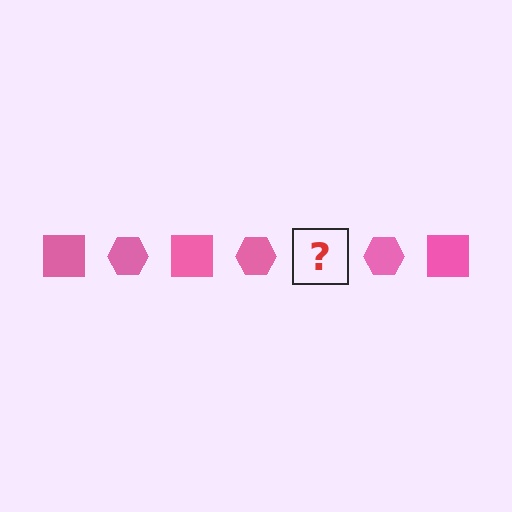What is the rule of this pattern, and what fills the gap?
The rule is that the pattern cycles through square, hexagon shapes in pink. The gap should be filled with a pink square.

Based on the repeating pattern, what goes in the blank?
The blank should be a pink square.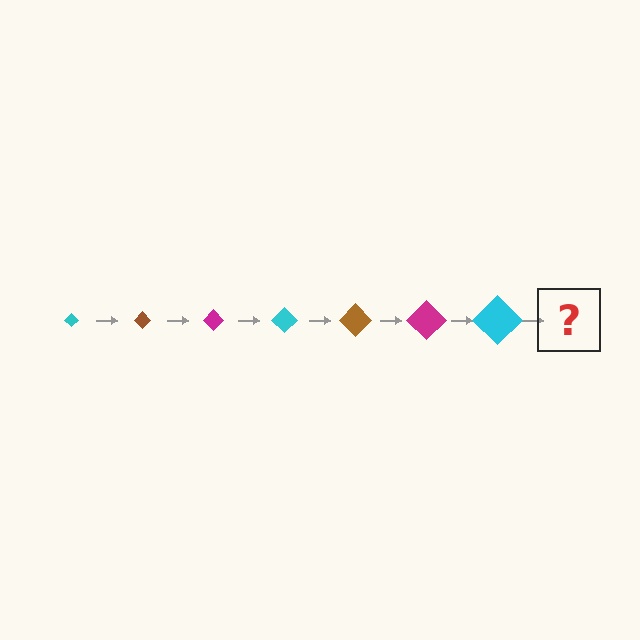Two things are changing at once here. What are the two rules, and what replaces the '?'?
The two rules are that the diamond grows larger each step and the color cycles through cyan, brown, and magenta. The '?' should be a brown diamond, larger than the previous one.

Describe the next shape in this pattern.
It should be a brown diamond, larger than the previous one.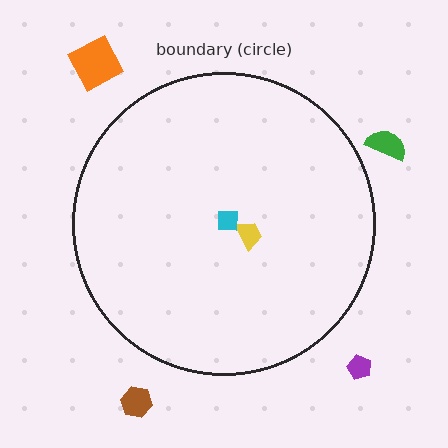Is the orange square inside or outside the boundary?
Outside.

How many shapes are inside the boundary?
2 inside, 4 outside.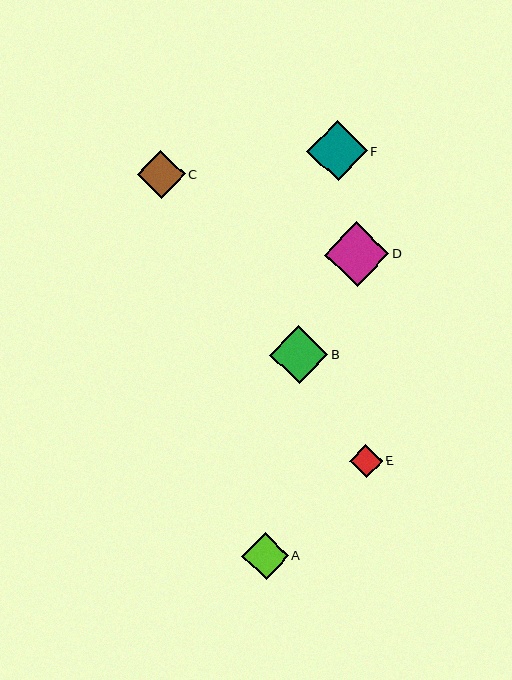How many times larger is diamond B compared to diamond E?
Diamond B is approximately 1.8 times the size of diamond E.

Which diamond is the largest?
Diamond D is the largest with a size of approximately 65 pixels.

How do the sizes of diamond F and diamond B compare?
Diamond F and diamond B are approximately the same size.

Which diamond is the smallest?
Diamond E is the smallest with a size of approximately 33 pixels.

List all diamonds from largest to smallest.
From largest to smallest: D, F, B, C, A, E.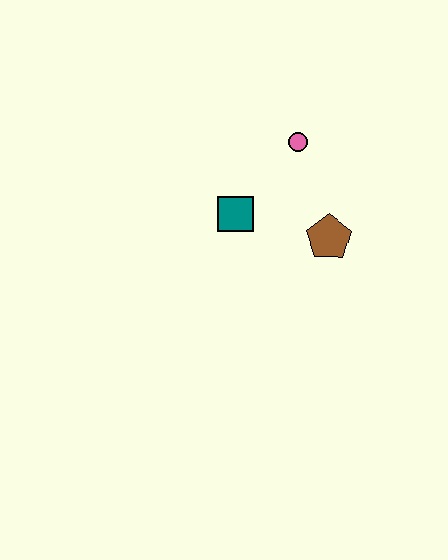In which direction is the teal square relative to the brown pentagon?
The teal square is to the left of the brown pentagon.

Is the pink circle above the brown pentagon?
Yes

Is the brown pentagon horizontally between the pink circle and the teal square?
No